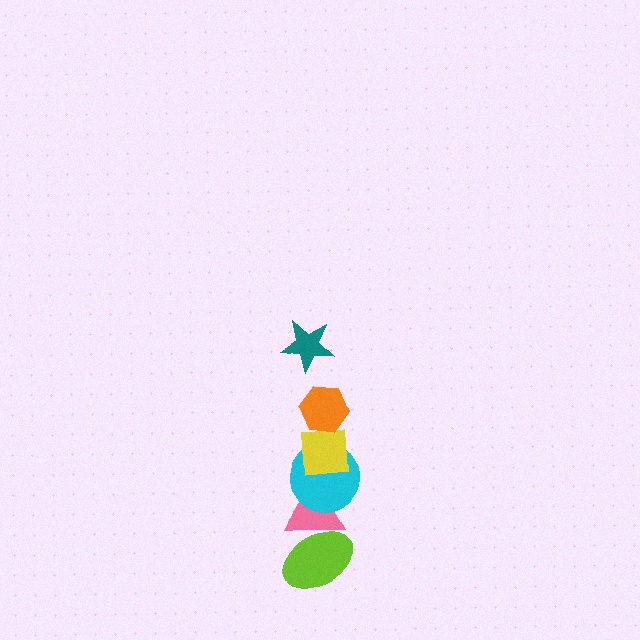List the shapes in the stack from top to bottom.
From top to bottom: the teal star, the orange hexagon, the yellow square, the cyan circle, the pink triangle, the lime ellipse.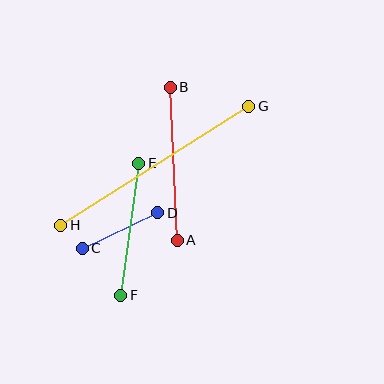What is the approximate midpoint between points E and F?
The midpoint is at approximately (130, 229) pixels.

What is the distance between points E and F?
The distance is approximately 133 pixels.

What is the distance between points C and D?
The distance is approximately 84 pixels.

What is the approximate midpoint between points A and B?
The midpoint is at approximately (174, 164) pixels.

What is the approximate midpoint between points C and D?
The midpoint is at approximately (120, 230) pixels.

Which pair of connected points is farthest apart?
Points G and H are farthest apart.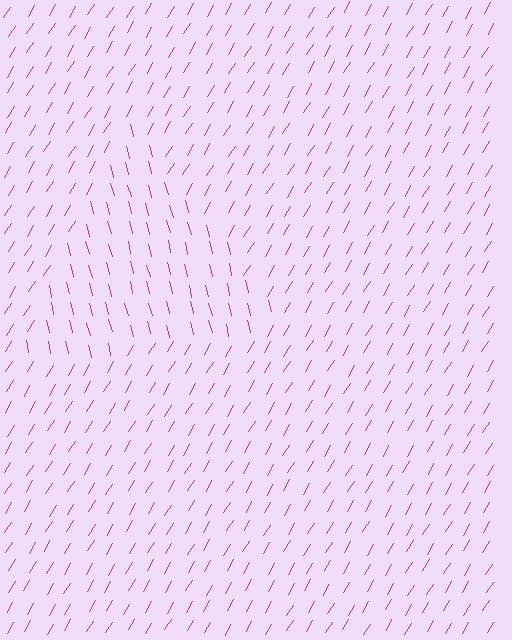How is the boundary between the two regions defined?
The boundary is defined purely by a change in line orientation (approximately 45 degrees difference). All lines are the same color and thickness.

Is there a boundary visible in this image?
Yes, there is a texture boundary formed by a change in line orientation.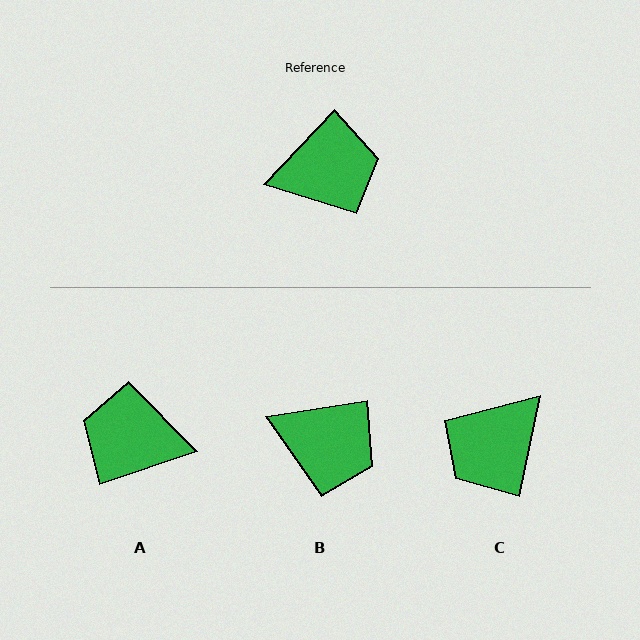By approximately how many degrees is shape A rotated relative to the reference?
Approximately 152 degrees counter-clockwise.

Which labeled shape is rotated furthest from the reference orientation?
A, about 152 degrees away.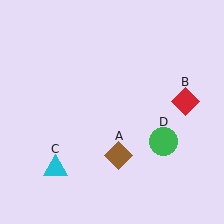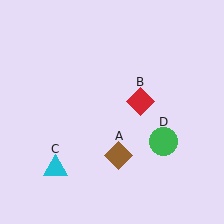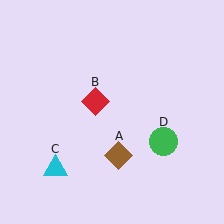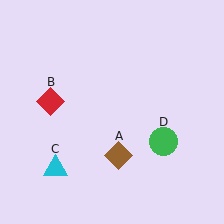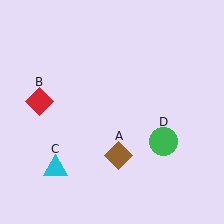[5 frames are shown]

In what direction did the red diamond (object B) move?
The red diamond (object B) moved left.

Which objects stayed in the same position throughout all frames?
Brown diamond (object A) and cyan triangle (object C) and green circle (object D) remained stationary.